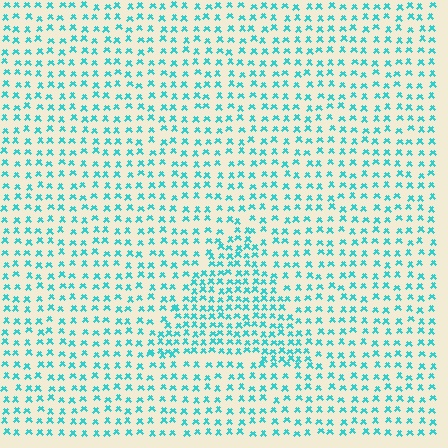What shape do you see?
I see a triangle.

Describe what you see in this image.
The image contains small cyan elements arranged at two different densities. A triangle-shaped region is visible where the elements are more densely packed than the surrounding area.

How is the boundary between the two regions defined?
The boundary is defined by a change in element density (approximately 1.7x ratio). All elements are the same color, size, and shape.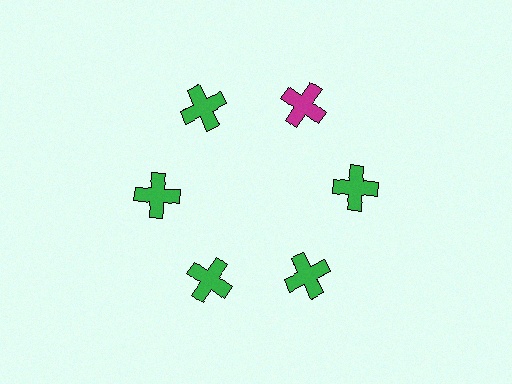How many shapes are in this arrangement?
There are 6 shapes arranged in a ring pattern.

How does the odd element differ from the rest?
It has a different color: magenta instead of green.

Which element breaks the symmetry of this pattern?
The magenta cross at roughly the 1 o'clock position breaks the symmetry. All other shapes are green crosses.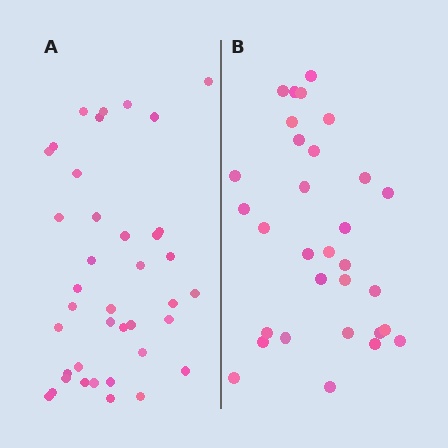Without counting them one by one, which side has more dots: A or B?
Region A (the left region) has more dots.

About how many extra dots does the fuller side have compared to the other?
Region A has roughly 8 or so more dots than region B.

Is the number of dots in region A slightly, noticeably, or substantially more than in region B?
Region A has noticeably more, but not dramatically so. The ratio is roughly 1.3 to 1.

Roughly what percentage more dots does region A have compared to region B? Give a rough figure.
About 25% more.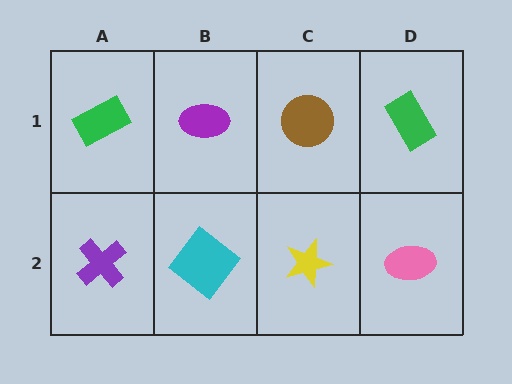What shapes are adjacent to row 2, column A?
A green rectangle (row 1, column A), a cyan diamond (row 2, column B).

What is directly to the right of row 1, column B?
A brown circle.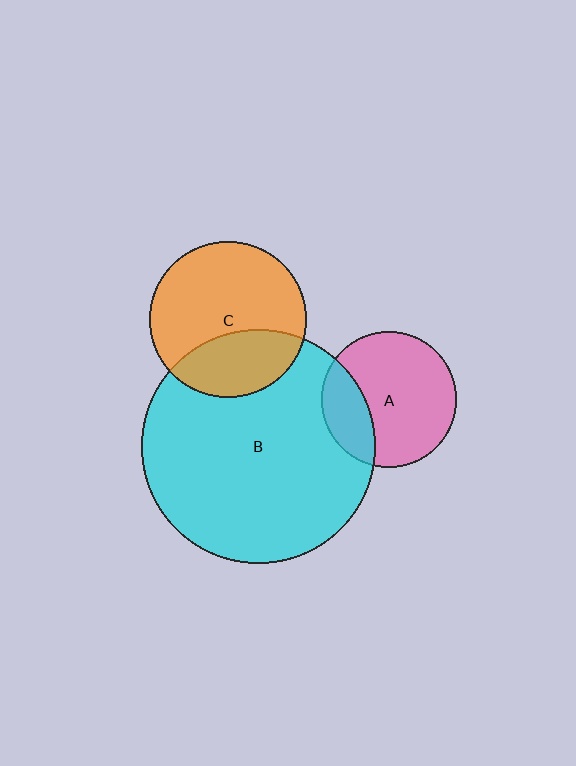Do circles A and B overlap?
Yes.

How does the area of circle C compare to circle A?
Approximately 1.3 times.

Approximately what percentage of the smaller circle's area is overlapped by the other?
Approximately 25%.